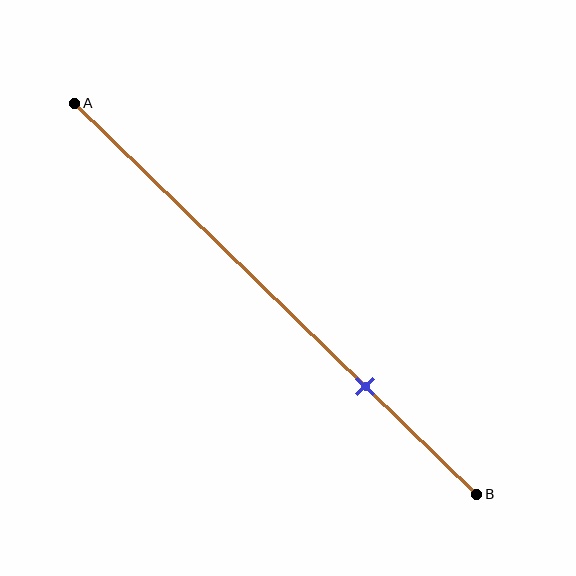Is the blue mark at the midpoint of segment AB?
No, the mark is at about 70% from A, not at the 50% midpoint.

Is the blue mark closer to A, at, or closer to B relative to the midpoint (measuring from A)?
The blue mark is closer to point B than the midpoint of segment AB.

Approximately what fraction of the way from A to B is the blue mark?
The blue mark is approximately 70% of the way from A to B.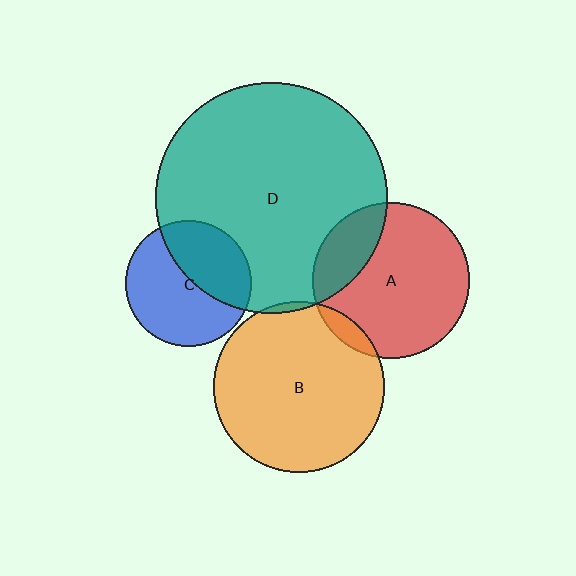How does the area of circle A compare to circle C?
Approximately 1.5 times.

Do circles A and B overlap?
Yes.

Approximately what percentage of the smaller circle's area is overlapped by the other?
Approximately 5%.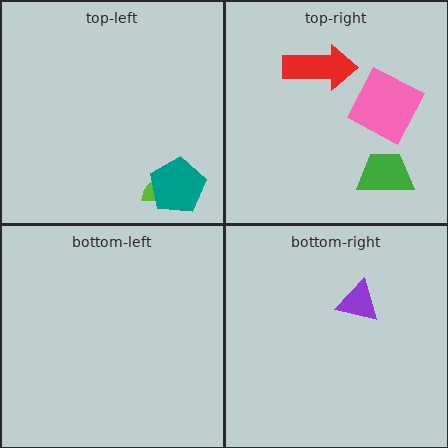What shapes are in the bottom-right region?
The purple triangle.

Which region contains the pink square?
The top-right region.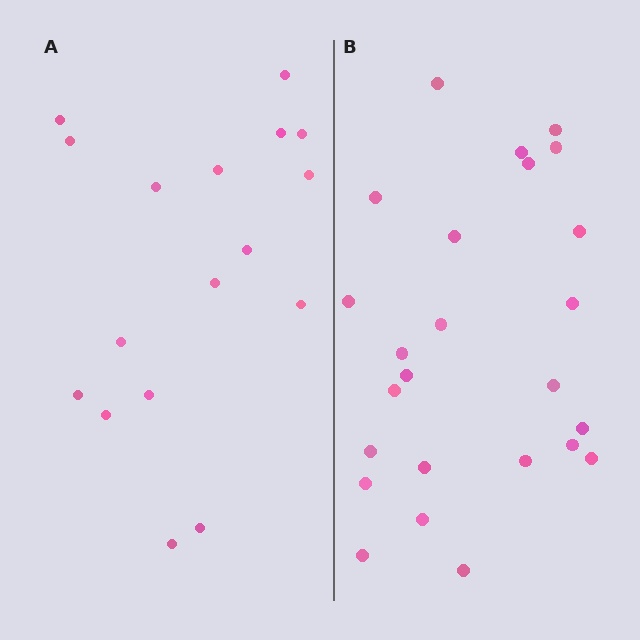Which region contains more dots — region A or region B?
Region B (the right region) has more dots.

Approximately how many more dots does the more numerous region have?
Region B has roughly 8 or so more dots than region A.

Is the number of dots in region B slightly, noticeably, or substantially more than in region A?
Region B has substantially more. The ratio is roughly 1.5 to 1.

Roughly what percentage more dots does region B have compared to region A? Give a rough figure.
About 45% more.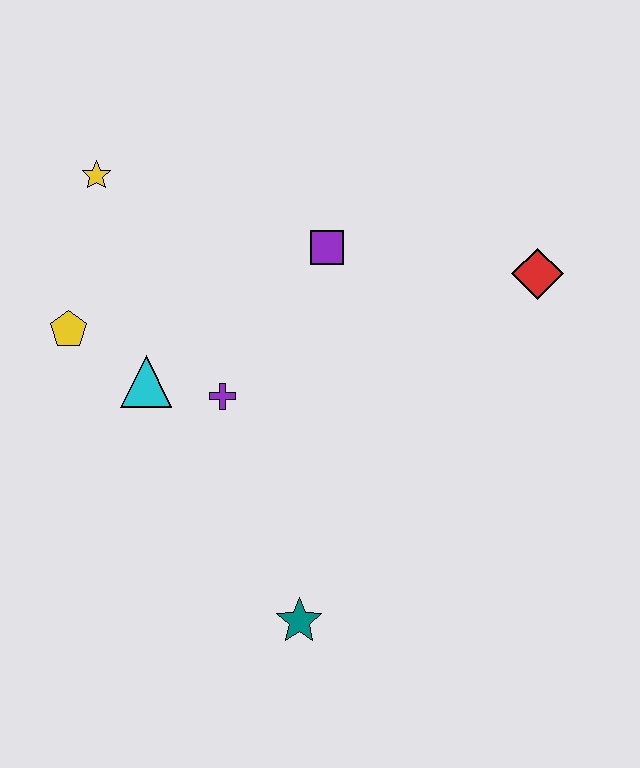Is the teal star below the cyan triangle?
Yes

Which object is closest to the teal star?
The purple cross is closest to the teal star.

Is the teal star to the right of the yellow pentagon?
Yes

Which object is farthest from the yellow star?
The teal star is farthest from the yellow star.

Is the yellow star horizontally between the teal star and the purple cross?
No